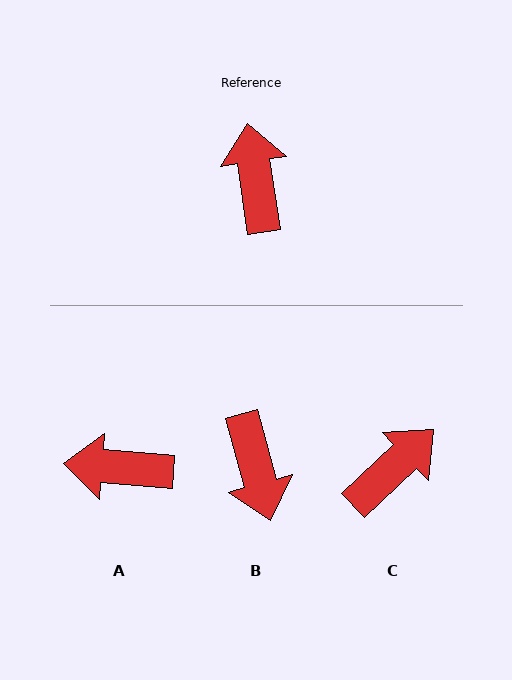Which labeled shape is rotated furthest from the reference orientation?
B, about 174 degrees away.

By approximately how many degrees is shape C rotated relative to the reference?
Approximately 55 degrees clockwise.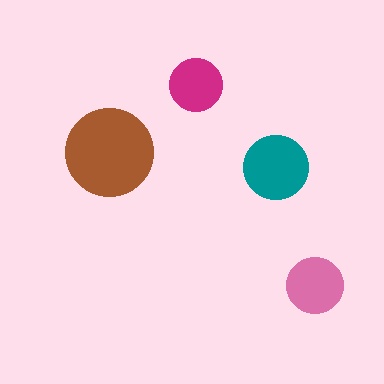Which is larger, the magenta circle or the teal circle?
The teal one.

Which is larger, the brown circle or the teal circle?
The brown one.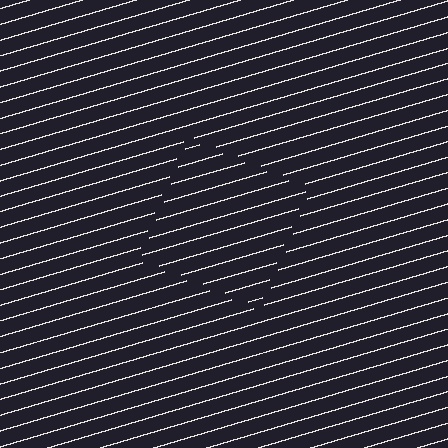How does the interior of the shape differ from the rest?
The interior of the shape contains the same grating, shifted by half a period — the contour is defined by the phase discontinuity where line-ends from the inner and outer gratings abut.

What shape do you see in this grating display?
An illusory square. The interior of the shape contains the same grating, shifted by half a period — the contour is defined by the phase discontinuity where line-ends from the inner and outer gratings abut.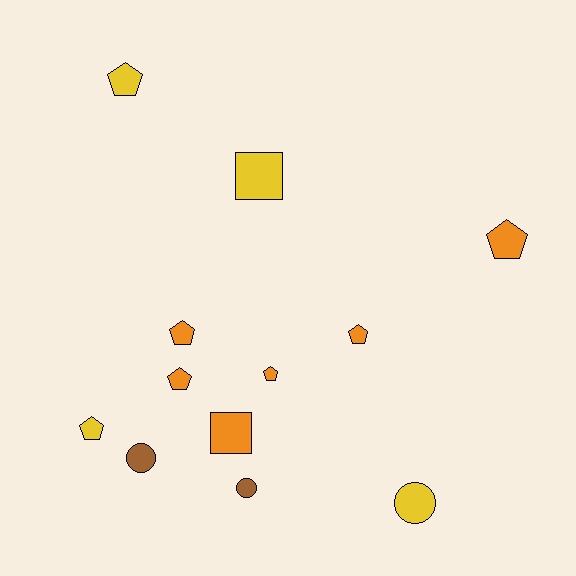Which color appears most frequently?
Orange, with 6 objects.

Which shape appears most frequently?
Pentagon, with 7 objects.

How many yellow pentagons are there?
There are 2 yellow pentagons.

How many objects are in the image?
There are 12 objects.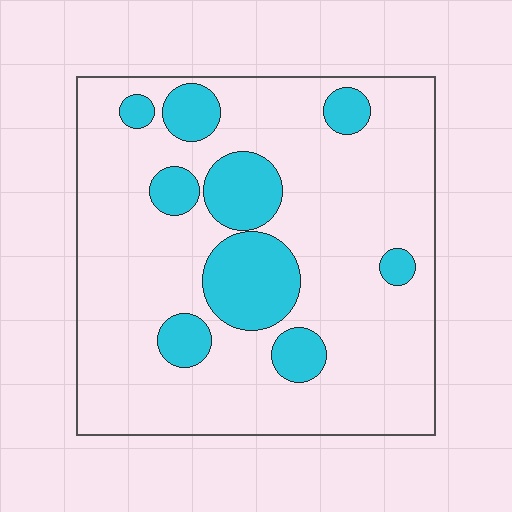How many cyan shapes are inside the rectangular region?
9.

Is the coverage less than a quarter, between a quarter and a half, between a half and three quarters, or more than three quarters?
Less than a quarter.